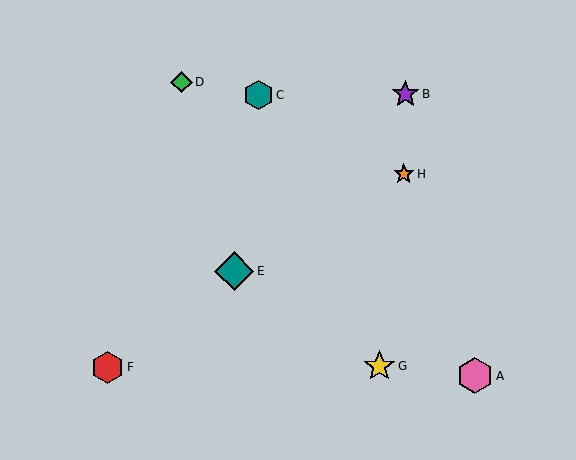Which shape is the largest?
The teal diamond (labeled E) is the largest.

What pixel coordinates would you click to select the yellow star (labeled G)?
Click at (379, 366) to select the yellow star G.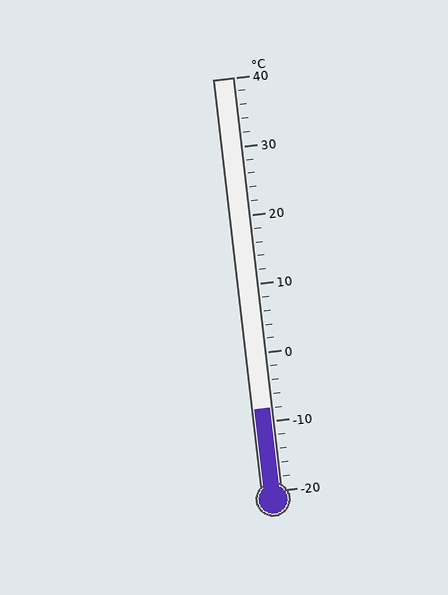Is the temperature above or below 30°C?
The temperature is below 30°C.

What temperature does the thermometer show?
The thermometer shows approximately -8°C.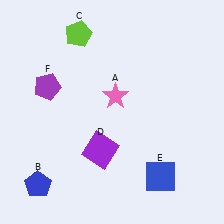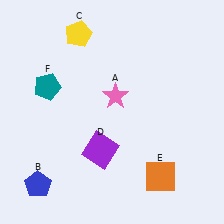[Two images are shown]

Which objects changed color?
C changed from lime to yellow. E changed from blue to orange. F changed from purple to teal.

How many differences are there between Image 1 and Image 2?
There are 3 differences between the two images.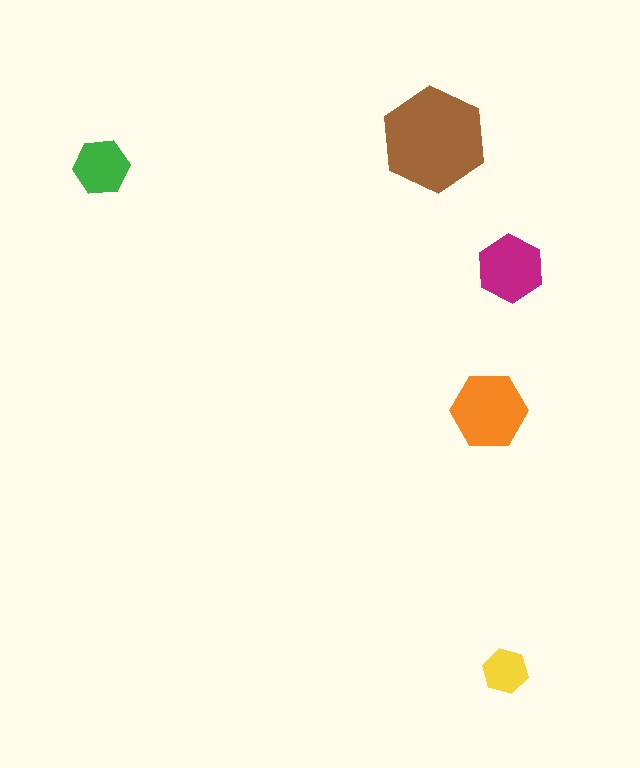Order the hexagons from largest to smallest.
the brown one, the orange one, the magenta one, the green one, the yellow one.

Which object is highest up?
The brown hexagon is topmost.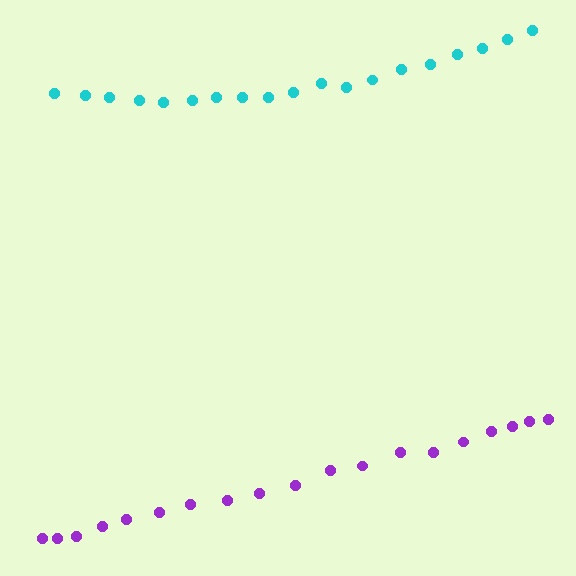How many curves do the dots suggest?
There are 2 distinct paths.